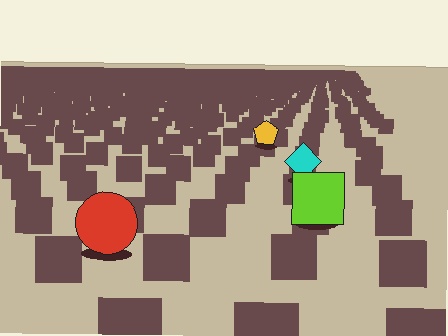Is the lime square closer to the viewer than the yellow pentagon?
Yes. The lime square is closer — you can tell from the texture gradient: the ground texture is coarser near it.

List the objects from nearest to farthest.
From nearest to farthest: the red circle, the lime square, the cyan diamond, the yellow pentagon.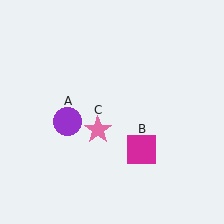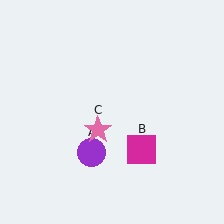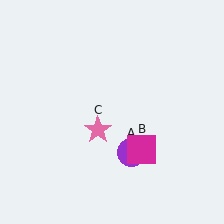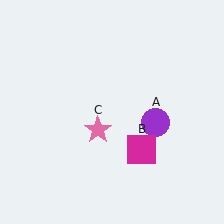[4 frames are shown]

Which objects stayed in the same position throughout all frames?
Magenta square (object B) and pink star (object C) remained stationary.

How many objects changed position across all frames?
1 object changed position: purple circle (object A).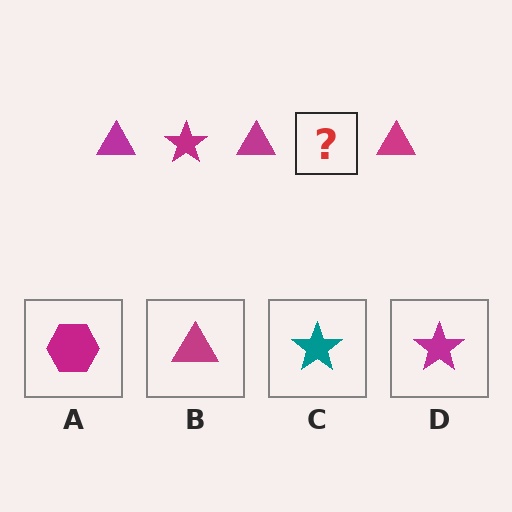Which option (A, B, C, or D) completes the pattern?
D.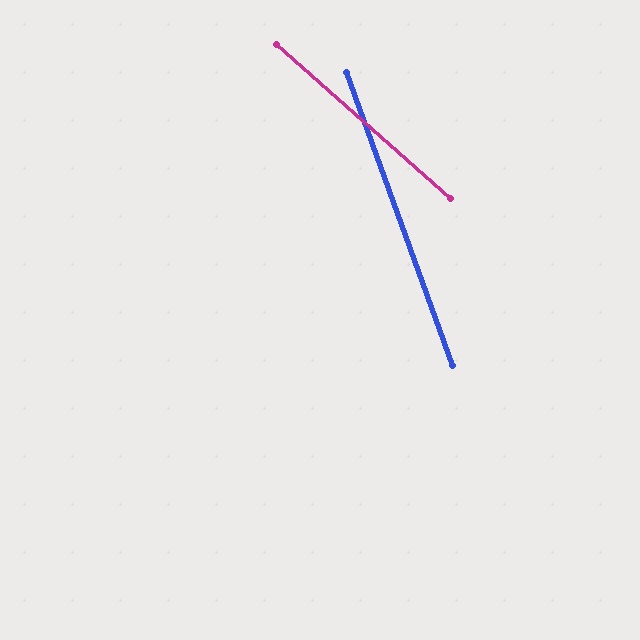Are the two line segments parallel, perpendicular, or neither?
Neither parallel nor perpendicular — they differ by about 29°.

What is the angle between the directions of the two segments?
Approximately 29 degrees.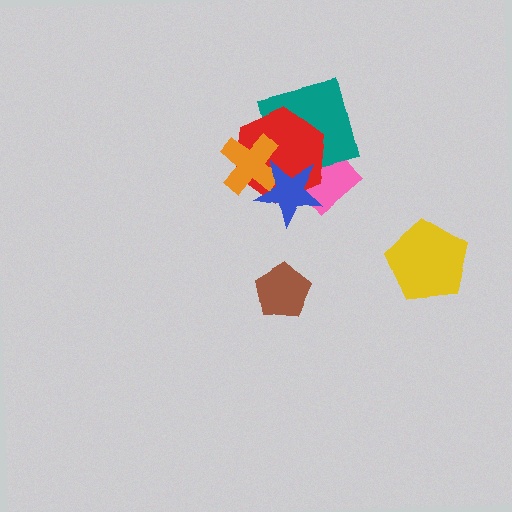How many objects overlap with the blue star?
4 objects overlap with the blue star.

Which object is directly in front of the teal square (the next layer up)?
The red hexagon is directly in front of the teal square.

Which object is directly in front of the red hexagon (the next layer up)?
The orange cross is directly in front of the red hexagon.